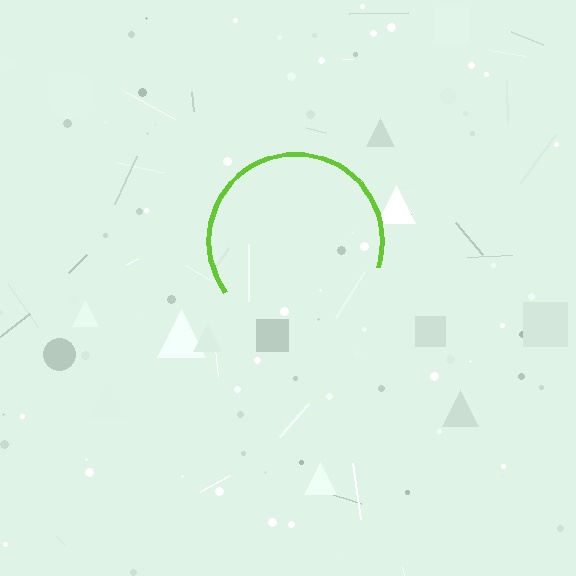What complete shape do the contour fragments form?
The contour fragments form a circle.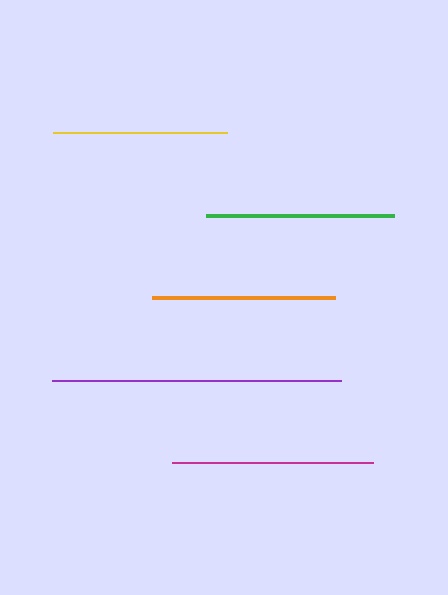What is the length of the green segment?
The green segment is approximately 188 pixels long.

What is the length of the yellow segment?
The yellow segment is approximately 173 pixels long.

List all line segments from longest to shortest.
From longest to shortest: purple, magenta, green, orange, yellow.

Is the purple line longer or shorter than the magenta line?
The purple line is longer than the magenta line.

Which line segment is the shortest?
The yellow line is the shortest at approximately 173 pixels.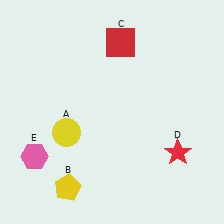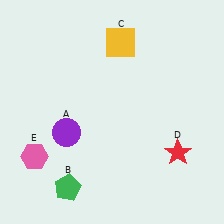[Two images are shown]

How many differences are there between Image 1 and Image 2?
There are 3 differences between the two images.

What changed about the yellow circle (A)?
In Image 1, A is yellow. In Image 2, it changed to purple.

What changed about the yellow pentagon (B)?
In Image 1, B is yellow. In Image 2, it changed to green.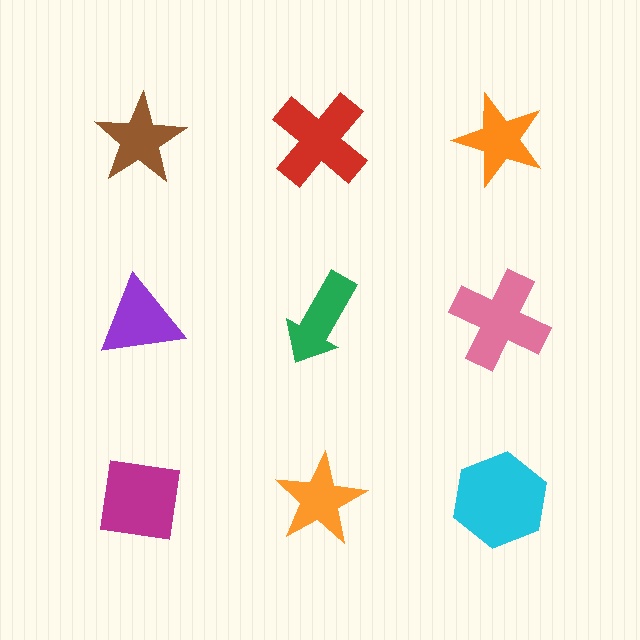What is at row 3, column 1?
A magenta square.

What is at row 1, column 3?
An orange star.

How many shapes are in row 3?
3 shapes.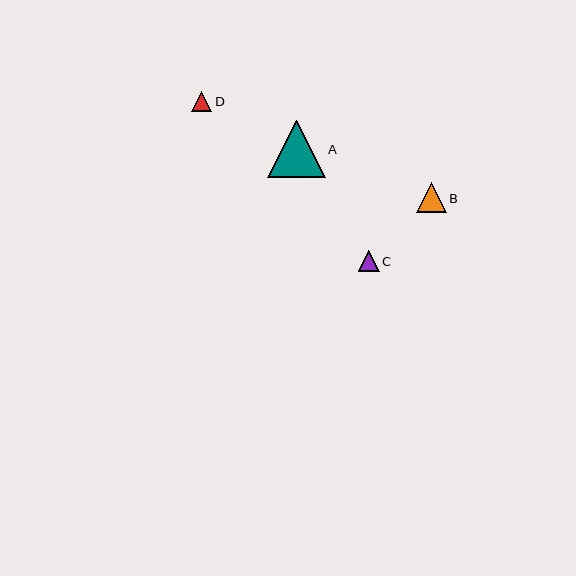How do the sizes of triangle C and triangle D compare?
Triangle C and triangle D are approximately the same size.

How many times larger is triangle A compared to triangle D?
Triangle A is approximately 2.8 times the size of triangle D.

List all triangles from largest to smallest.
From largest to smallest: A, B, C, D.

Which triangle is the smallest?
Triangle D is the smallest with a size of approximately 20 pixels.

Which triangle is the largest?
Triangle A is the largest with a size of approximately 58 pixels.